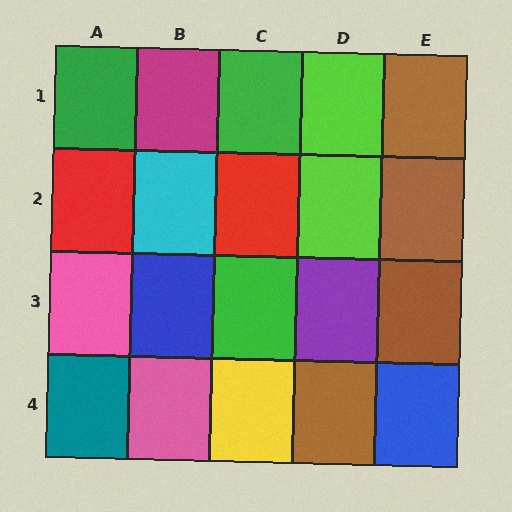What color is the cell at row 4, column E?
Blue.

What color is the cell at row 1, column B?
Magenta.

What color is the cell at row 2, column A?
Red.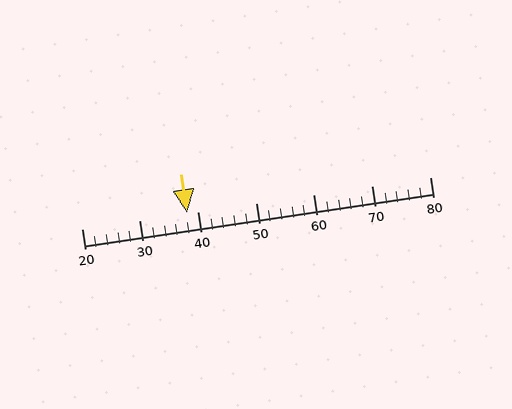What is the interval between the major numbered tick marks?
The major tick marks are spaced 10 units apart.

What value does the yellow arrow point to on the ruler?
The yellow arrow points to approximately 38.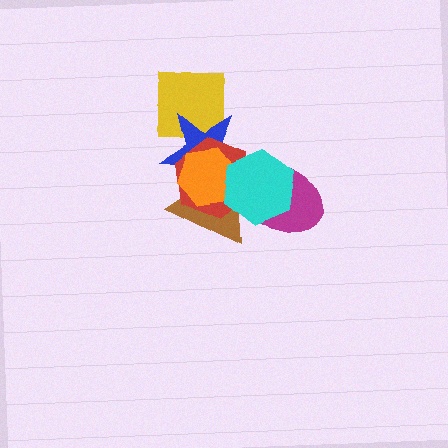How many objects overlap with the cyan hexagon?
5 objects overlap with the cyan hexagon.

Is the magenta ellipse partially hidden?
Yes, it is partially covered by another shape.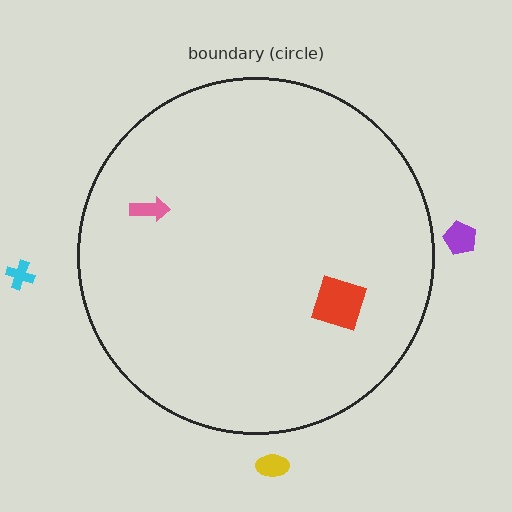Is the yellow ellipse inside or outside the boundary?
Outside.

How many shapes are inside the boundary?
2 inside, 3 outside.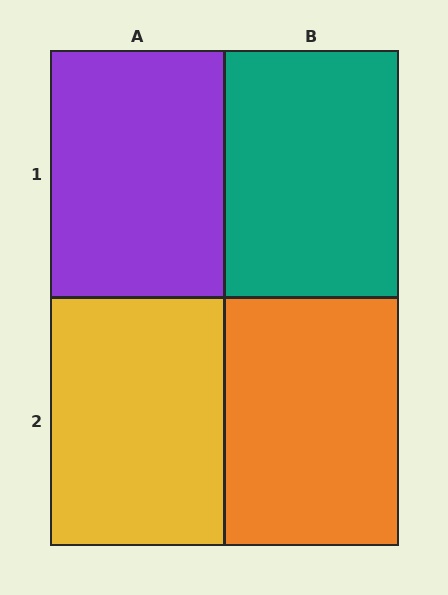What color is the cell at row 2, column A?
Yellow.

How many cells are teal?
1 cell is teal.